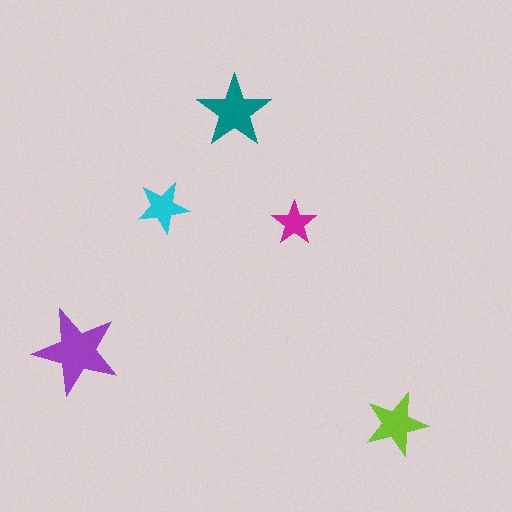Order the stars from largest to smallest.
the purple one, the teal one, the lime one, the cyan one, the magenta one.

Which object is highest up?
The teal star is topmost.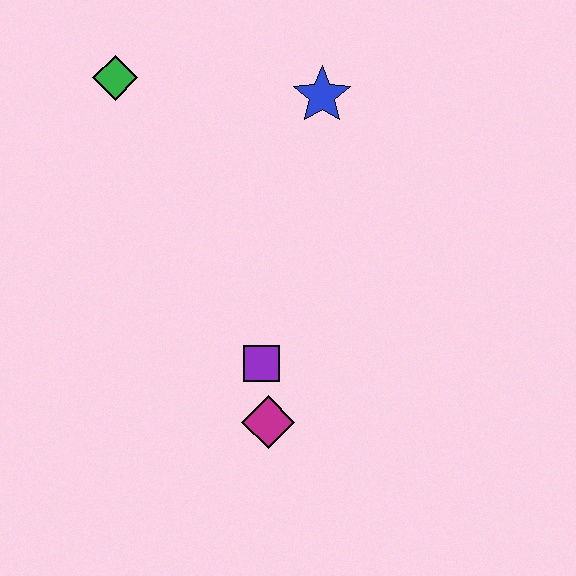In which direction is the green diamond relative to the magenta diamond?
The green diamond is above the magenta diamond.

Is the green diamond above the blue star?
Yes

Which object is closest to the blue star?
The green diamond is closest to the blue star.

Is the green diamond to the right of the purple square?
No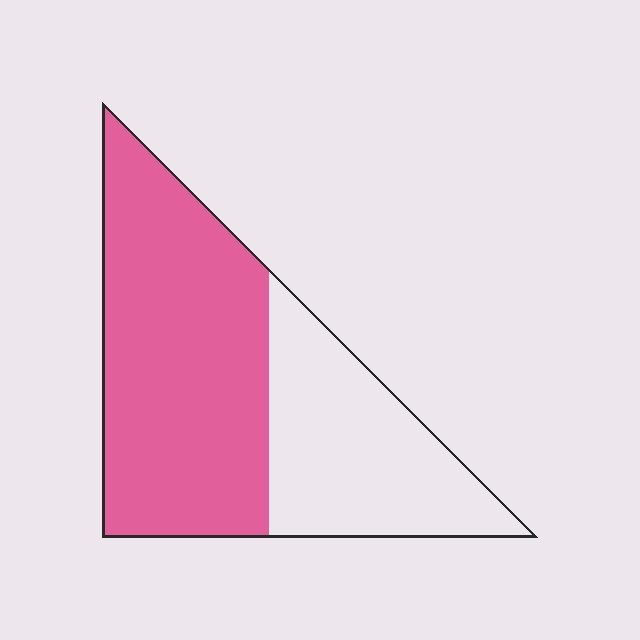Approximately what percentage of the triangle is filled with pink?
Approximately 60%.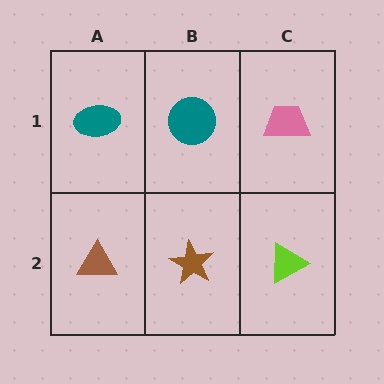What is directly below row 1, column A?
A brown triangle.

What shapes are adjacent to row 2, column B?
A teal circle (row 1, column B), a brown triangle (row 2, column A), a lime triangle (row 2, column C).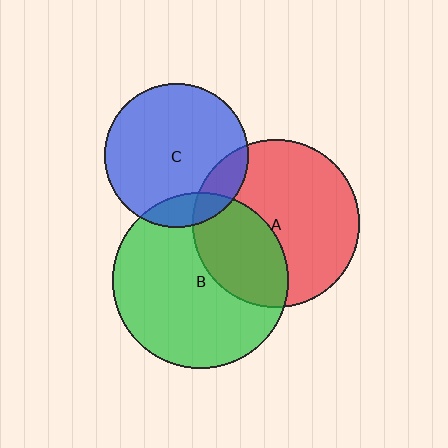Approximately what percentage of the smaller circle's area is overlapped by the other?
Approximately 35%.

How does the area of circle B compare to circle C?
Approximately 1.5 times.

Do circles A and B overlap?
Yes.